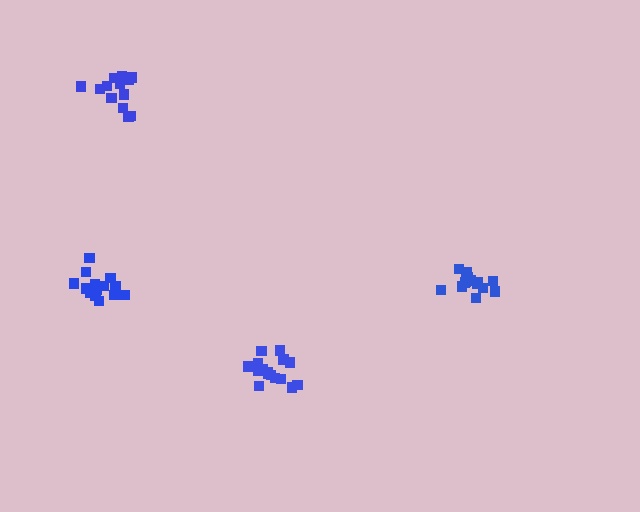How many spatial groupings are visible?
There are 4 spatial groupings.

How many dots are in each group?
Group 1: 16 dots, Group 2: 13 dots, Group 3: 17 dots, Group 4: 15 dots (61 total).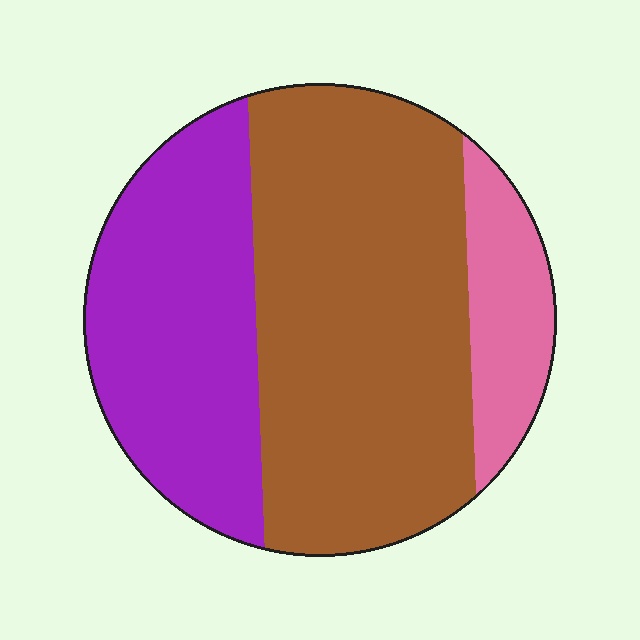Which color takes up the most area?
Brown, at roughly 55%.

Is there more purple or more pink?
Purple.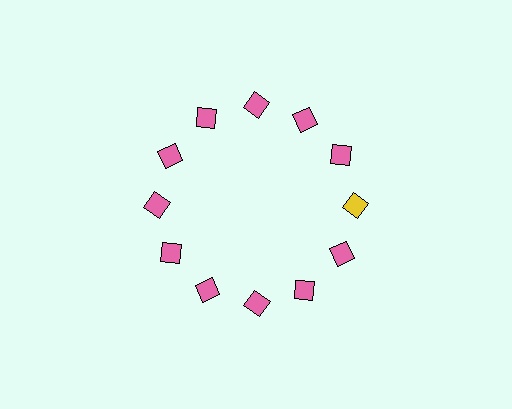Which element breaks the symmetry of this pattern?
The yellow square at roughly the 3 o'clock position breaks the symmetry. All other shapes are pink squares.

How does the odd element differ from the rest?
It has a different color: yellow instead of pink.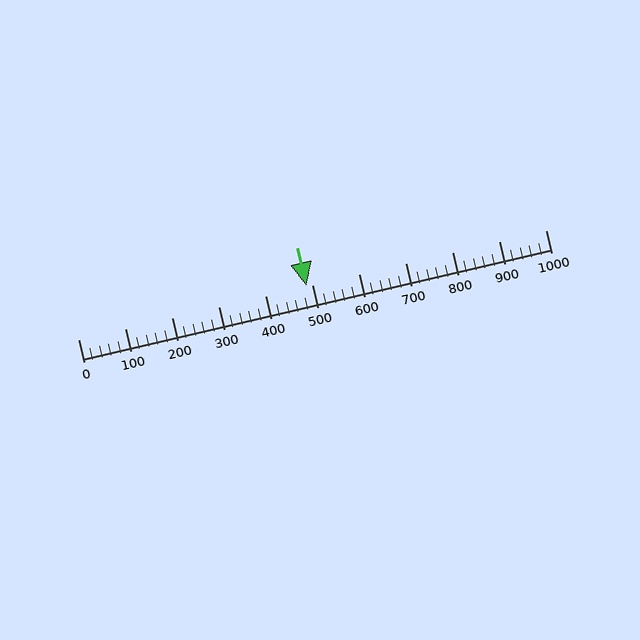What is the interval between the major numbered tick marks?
The major tick marks are spaced 100 units apart.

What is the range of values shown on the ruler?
The ruler shows values from 0 to 1000.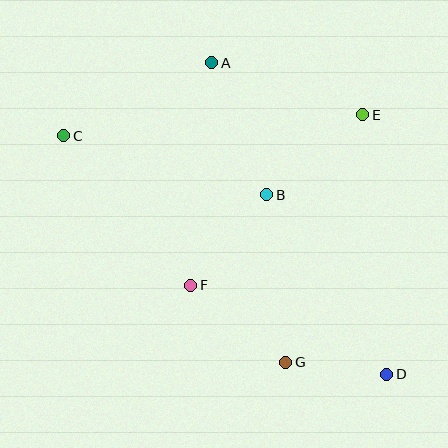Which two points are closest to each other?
Points D and G are closest to each other.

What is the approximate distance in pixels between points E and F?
The distance between E and F is approximately 242 pixels.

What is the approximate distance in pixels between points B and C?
The distance between B and C is approximately 211 pixels.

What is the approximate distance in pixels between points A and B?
The distance between A and B is approximately 143 pixels.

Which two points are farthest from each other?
Points C and D are farthest from each other.